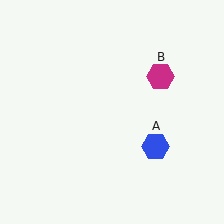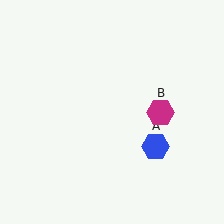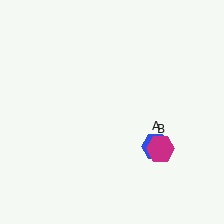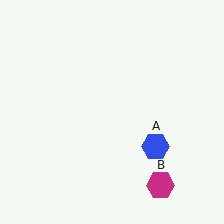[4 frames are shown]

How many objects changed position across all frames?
1 object changed position: magenta hexagon (object B).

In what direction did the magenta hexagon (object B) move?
The magenta hexagon (object B) moved down.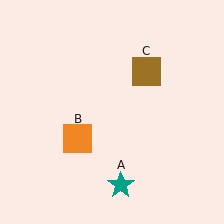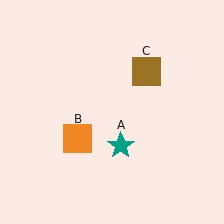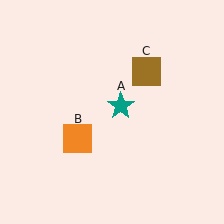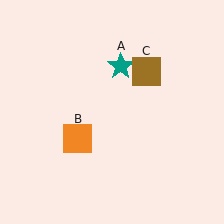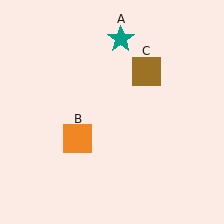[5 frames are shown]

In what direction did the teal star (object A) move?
The teal star (object A) moved up.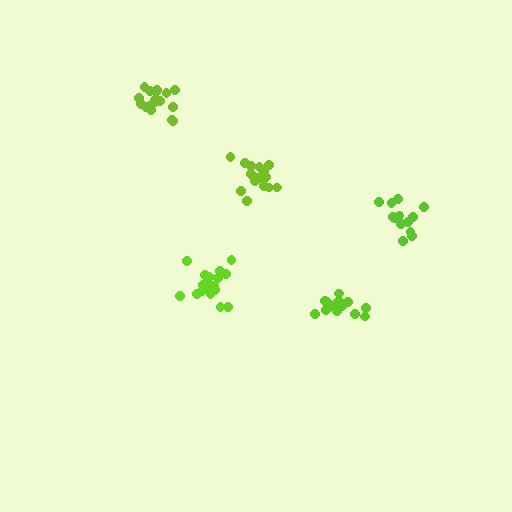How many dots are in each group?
Group 1: 15 dots, Group 2: 17 dots, Group 3: 14 dots, Group 4: 19 dots, Group 5: 17 dots (82 total).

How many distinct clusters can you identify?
There are 5 distinct clusters.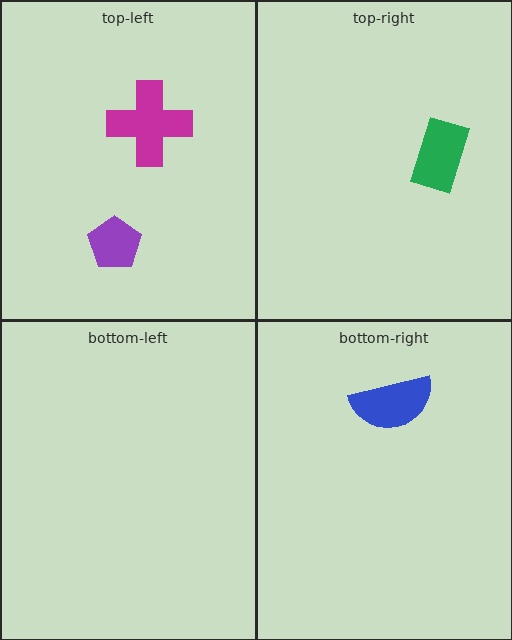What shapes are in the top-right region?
The green rectangle.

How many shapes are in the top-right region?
1.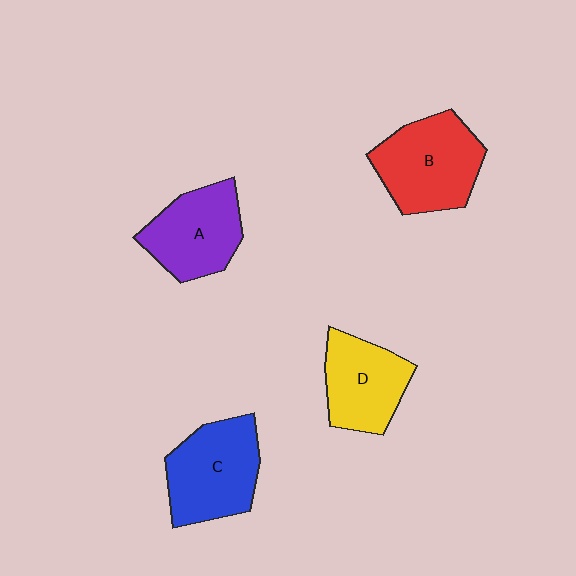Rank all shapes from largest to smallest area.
From largest to smallest: B (red), C (blue), A (purple), D (yellow).